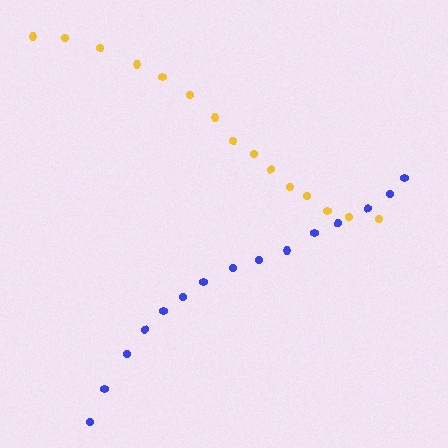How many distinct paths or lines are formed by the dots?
There are 2 distinct paths.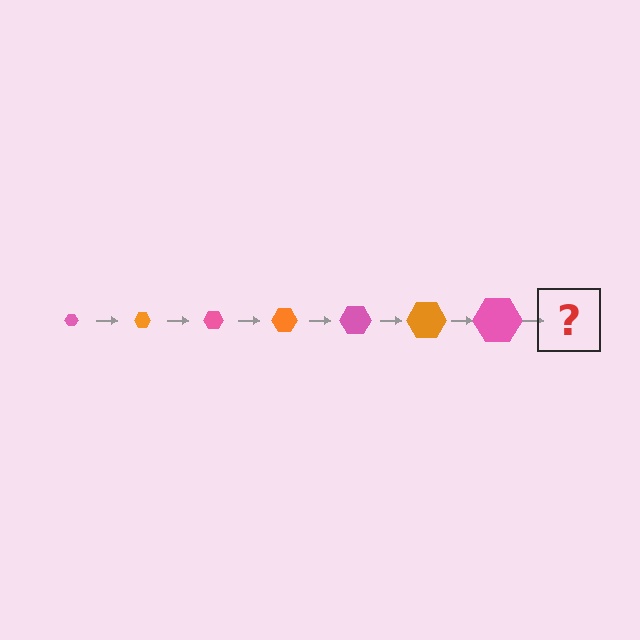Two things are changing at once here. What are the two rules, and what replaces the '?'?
The two rules are that the hexagon grows larger each step and the color cycles through pink and orange. The '?' should be an orange hexagon, larger than the previous one.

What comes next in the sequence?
The next element should be an orange hexagon, larger than the previous one.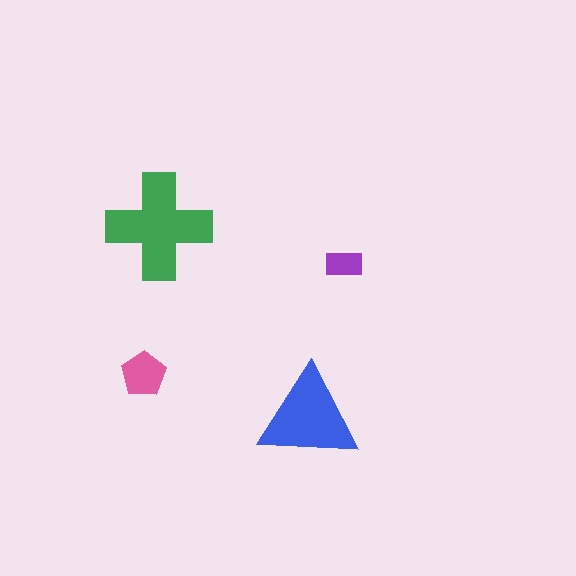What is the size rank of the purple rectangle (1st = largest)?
4th.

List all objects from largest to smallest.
The green cross, the blue triangle, the pink pentagon, the purple rectangle.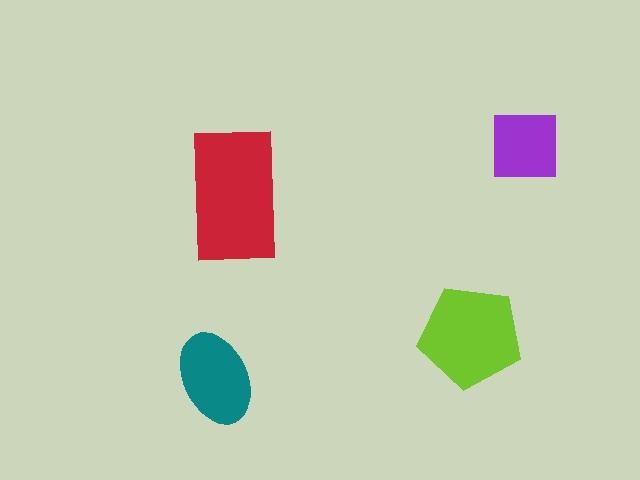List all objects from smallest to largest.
The purple square, the teal ellipse, the lime pentagon, the red rectangle.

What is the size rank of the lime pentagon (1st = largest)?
2nd.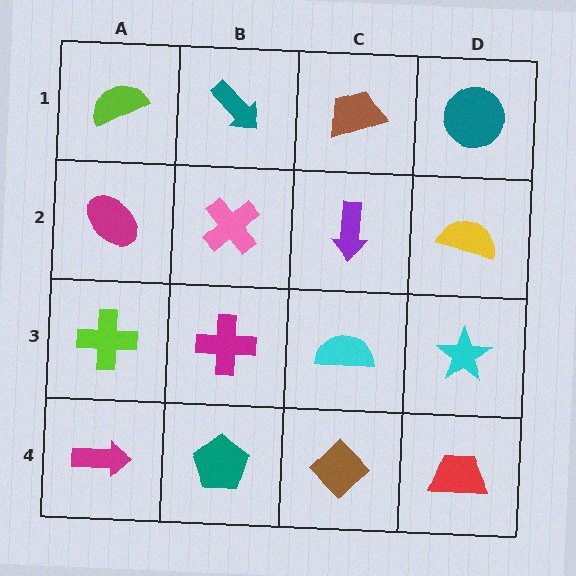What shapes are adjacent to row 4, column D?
A cyan star (row 3, column D), a brown diamond (row 4, column C).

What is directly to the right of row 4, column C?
A red trapezoid.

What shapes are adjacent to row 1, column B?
A pink cross (row 2, column B), a lime semicircle (row 1, column A), a brown trapezoid (row 1, column C).